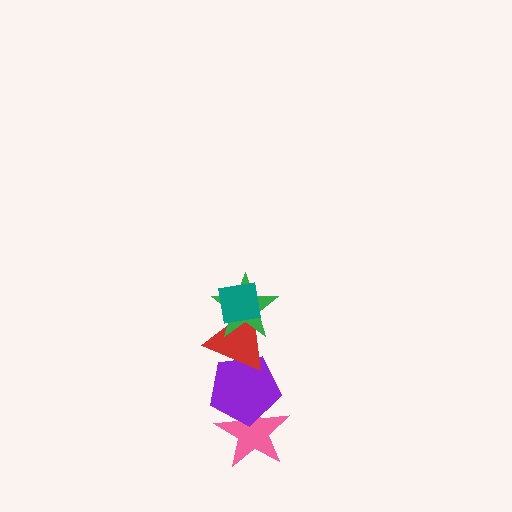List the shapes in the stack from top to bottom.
From top to bottom: the teal square, the green star, the red triangle, the purple pentagon, the pink star.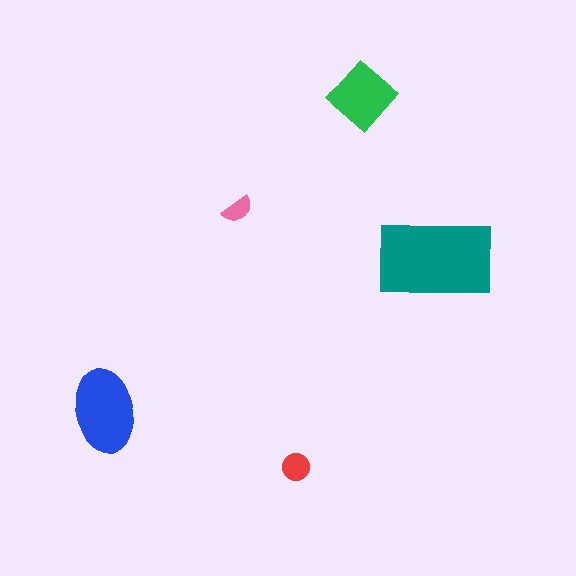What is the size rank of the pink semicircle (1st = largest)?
5th.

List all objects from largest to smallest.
The teal rectangle, the blue ellipse, the green diamond, the red circle, the pink semicircle.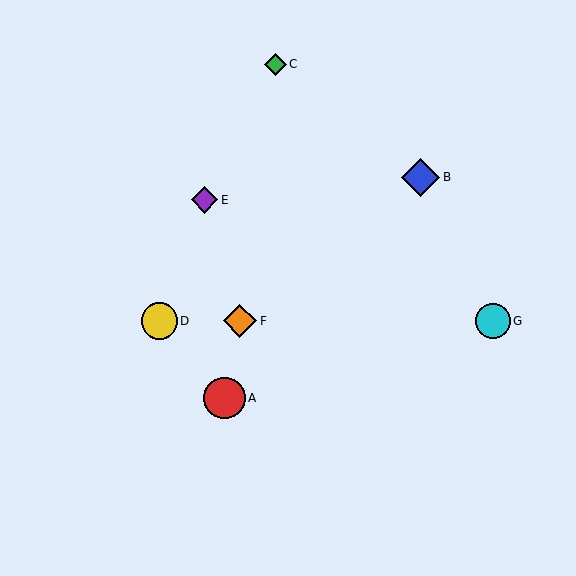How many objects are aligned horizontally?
3 objects (D, F, G) are aligned horizontally.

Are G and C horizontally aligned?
No, G is at y≈321 and C is at y≈64.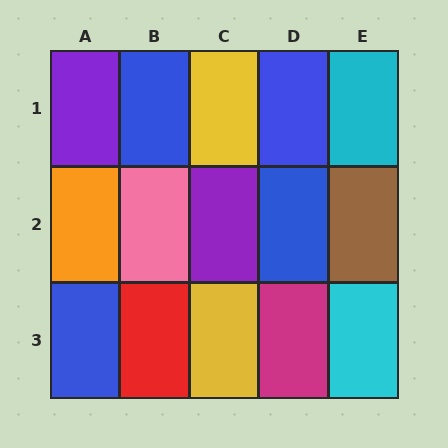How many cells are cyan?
2 cells are cyan.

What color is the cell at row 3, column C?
Yellow.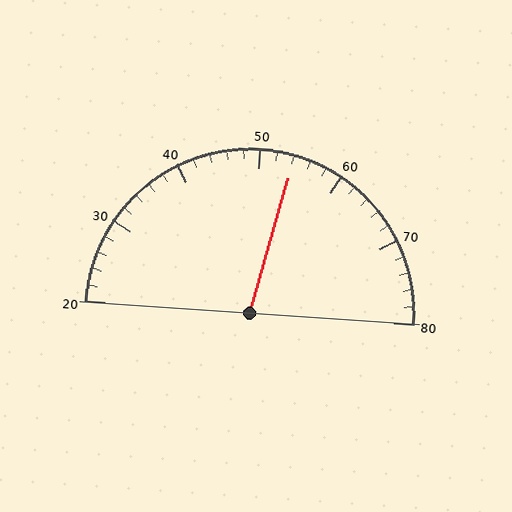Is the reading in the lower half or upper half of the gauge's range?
The reading is in the upper half of the range (20 to 80).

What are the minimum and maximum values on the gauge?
The gauge ranges from 20 to 80.